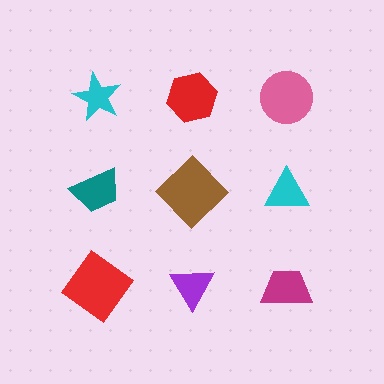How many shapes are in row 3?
3 shapes.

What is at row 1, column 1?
A cyan star.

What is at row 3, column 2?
A purple triangle.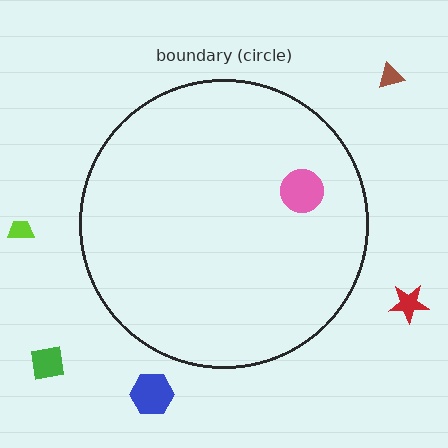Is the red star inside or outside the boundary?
Outside.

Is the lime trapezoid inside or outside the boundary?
Outside.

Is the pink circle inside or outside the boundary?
Inside.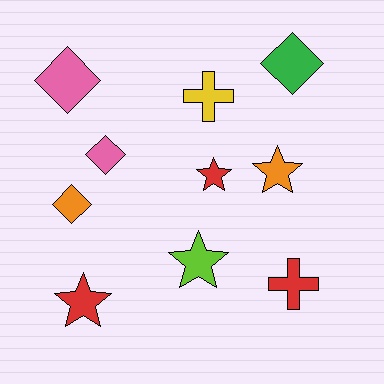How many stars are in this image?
There are 4 stars.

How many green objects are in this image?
There is 1 green object.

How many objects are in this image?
There are 10 objects.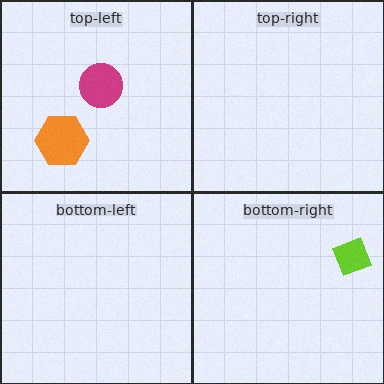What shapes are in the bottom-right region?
The lime diamond.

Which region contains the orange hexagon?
The top-left region.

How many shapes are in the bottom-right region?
1.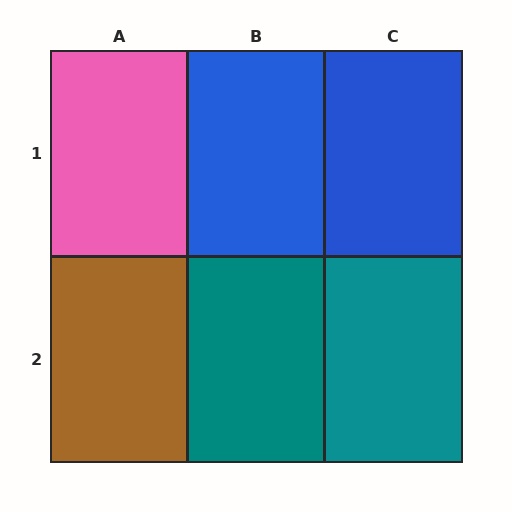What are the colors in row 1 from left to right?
Pink, blue, blue.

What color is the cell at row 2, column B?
Teal.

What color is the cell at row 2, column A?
Brown.